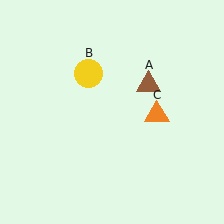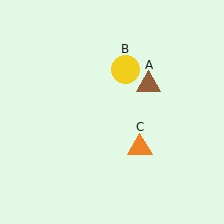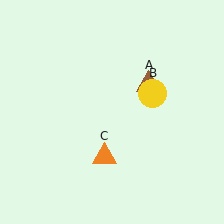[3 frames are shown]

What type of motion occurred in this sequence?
The yellow circle (object B), orange triangle (object C) rotated clockwise around the center of the scene.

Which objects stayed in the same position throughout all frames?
Brown triangle (object A) remained stationary.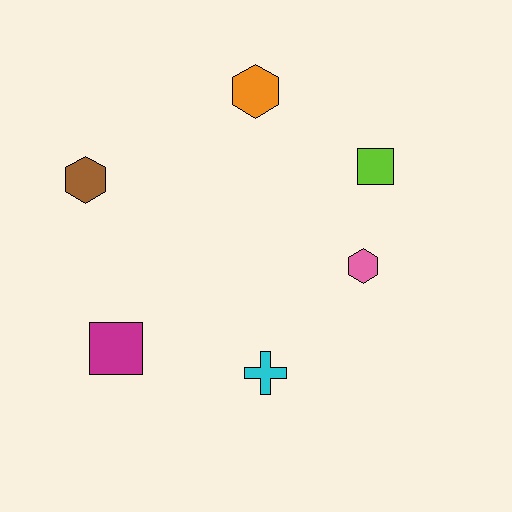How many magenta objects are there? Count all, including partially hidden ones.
There is 1 magenta object.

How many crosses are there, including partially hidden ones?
There is 1 cross.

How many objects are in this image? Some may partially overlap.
There are 6 objects.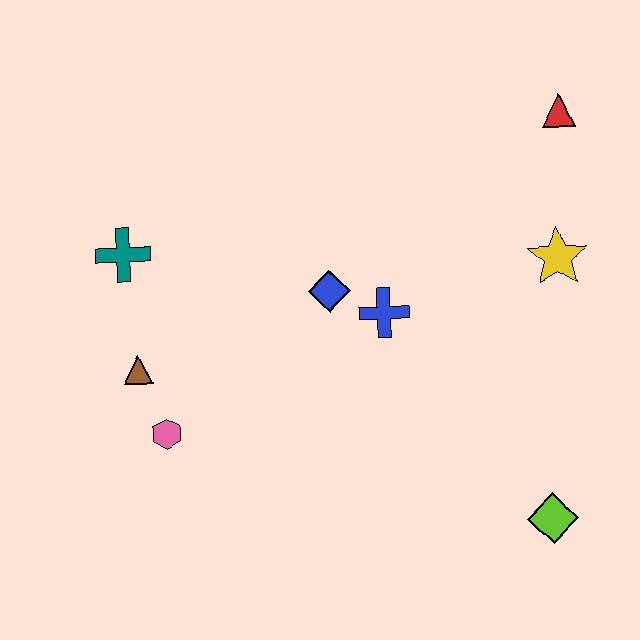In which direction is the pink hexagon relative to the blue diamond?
The pink hexagon is to the left of the blue diamond.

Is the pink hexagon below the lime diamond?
No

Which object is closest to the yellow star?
The red triangle is closest to the yellow star.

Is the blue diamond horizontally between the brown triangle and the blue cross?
Yes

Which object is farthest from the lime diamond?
The teal cross is farthest from the lime diamond.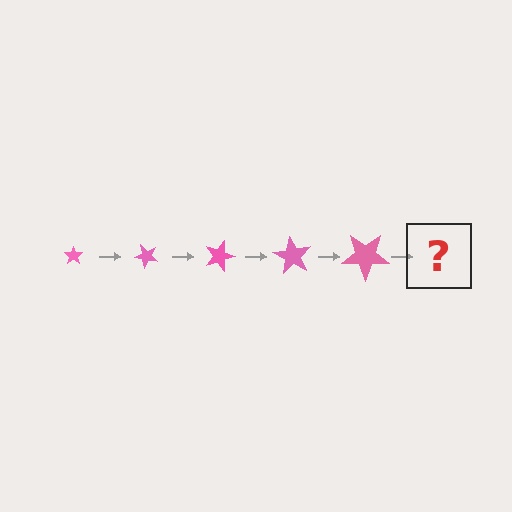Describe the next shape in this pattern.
It should be a star, larger than the previous one and rotated 225 degrees from the start.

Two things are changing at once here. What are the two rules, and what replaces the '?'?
The two rules are that the star grows larger each step and it rotates 45 degrees each step. The '?' should be a star, larger than the previous one and rotated 225 degrees from the start.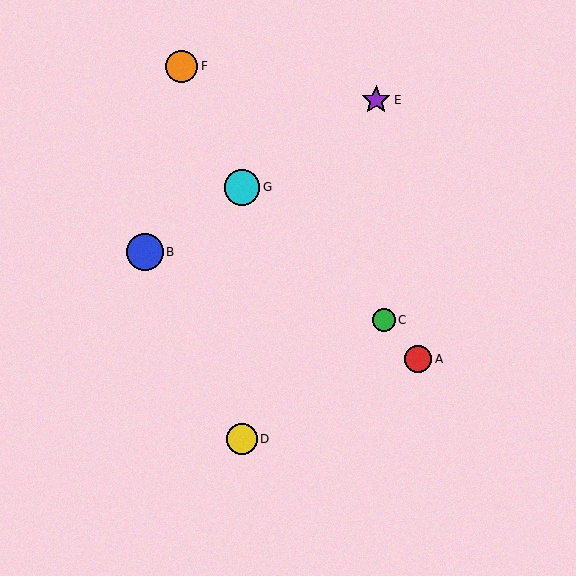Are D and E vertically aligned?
No, D is at x≈242 and E is at x≈376.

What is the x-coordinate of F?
Object F is at x≈182.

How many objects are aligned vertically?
2 objects (D, G) are aligned vertically.